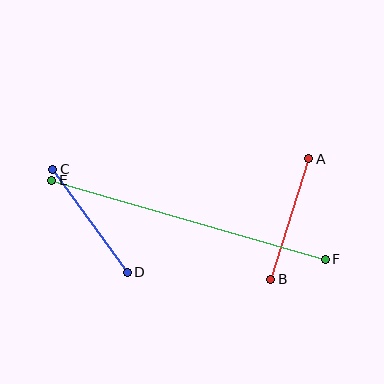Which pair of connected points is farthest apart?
Points E and F are farthest apart.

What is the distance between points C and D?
The distance is approximately 127 pixels.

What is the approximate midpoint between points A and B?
The midpoint is at approximately (290, 219) pixels.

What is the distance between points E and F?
The distance is approximately 284 pixels.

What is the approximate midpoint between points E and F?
The midpoint is at approximately (188, 220) pixels.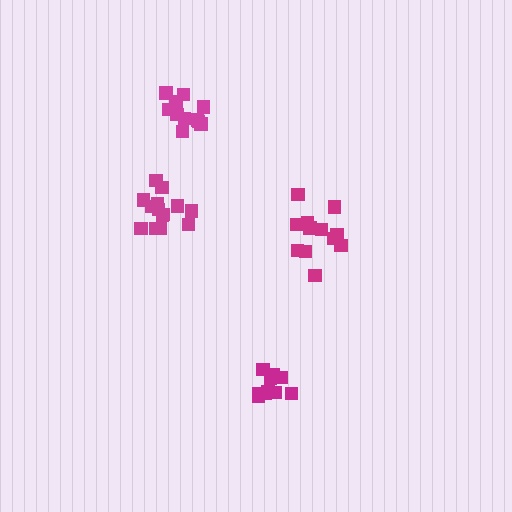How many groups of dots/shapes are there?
There are 4 groups.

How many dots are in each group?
Group 1: 12 dots, Group 2: 11 dots, Group 3: 14 dots, Group 4: 10 dots (47 total).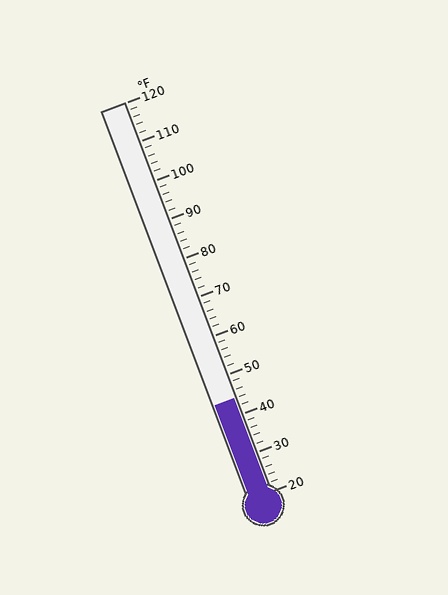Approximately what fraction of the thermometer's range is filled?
The thermometer is filled to approximately 25% of its range.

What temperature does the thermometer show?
The thermometer shows approximately 44°F.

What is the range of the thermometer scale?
The thermometer scale ranges from 20°F to 120°F.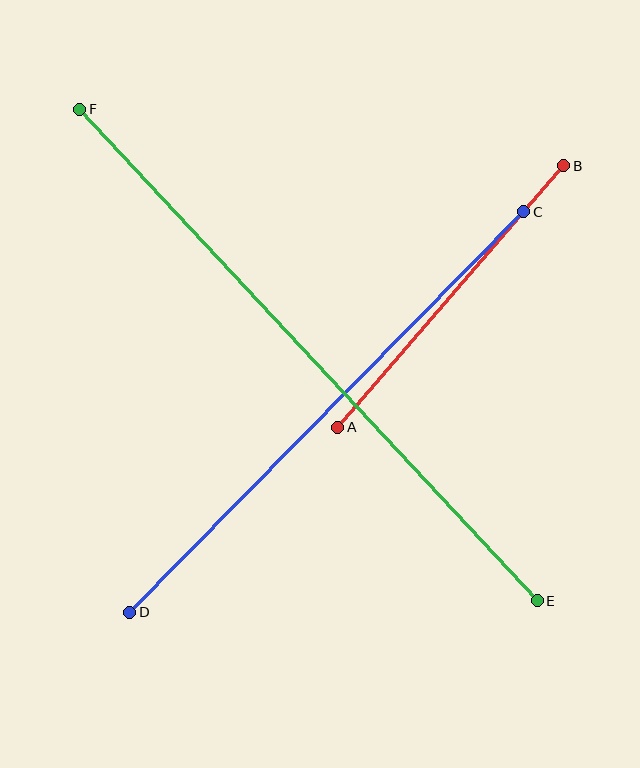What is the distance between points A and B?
The distance is approximately 346 pixels.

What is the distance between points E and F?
The distance is approximately 672 pixels.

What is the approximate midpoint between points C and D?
The midpoint is at approximately (327, 412) pixels.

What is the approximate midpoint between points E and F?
The midpoint is at approximately (308, 355) pixels.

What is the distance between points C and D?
The distance is approximately 562 pixels.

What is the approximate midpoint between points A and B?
The midpoint is at approximately (451, 297) pixels.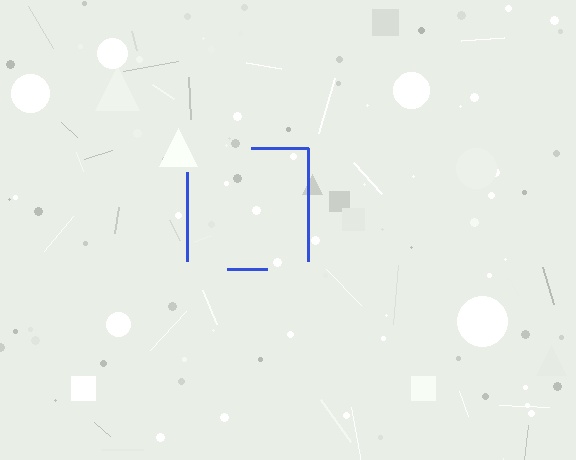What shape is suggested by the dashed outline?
The dashed outline suggests a square.